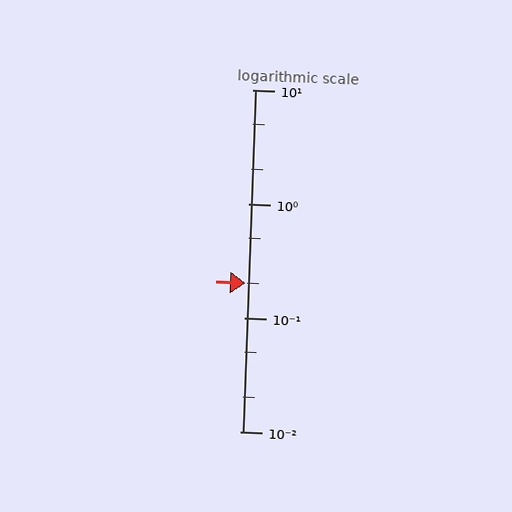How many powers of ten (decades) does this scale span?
The scale spans 3 decades, from 0.01 to 10.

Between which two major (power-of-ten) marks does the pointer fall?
The pointer is between 0.1 and 1.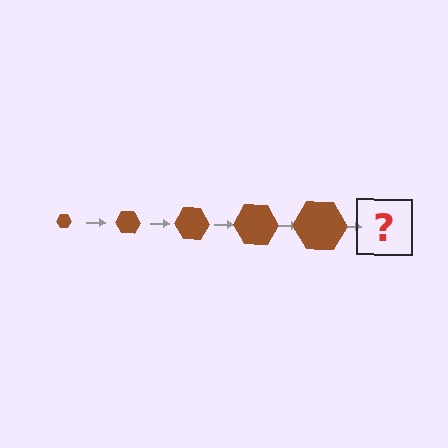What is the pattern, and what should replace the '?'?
The pattern is that the hexagon gets progressively larger each step. The '?' should be a brown hexagon, larger than the previous one.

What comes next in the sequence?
The next element should be a brown hexagon, larger than the previous one.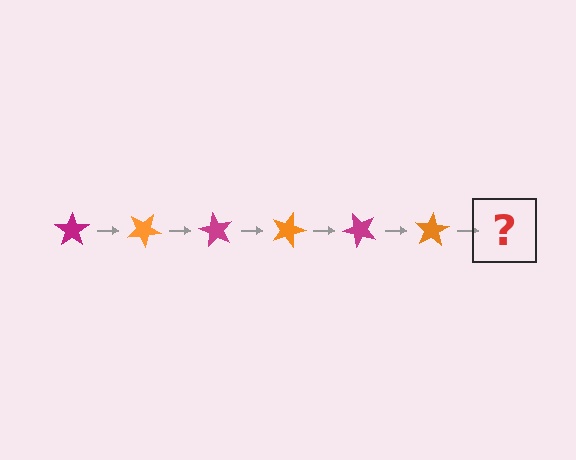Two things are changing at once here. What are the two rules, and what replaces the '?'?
The two rules are that it rotates 30 degrees each step and the color cycles through magenta and orange. The '?' should be a magenta star, rotated 180 degrees from the start.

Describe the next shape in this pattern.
It should be a magenta star, rotated 180 degrees from the start.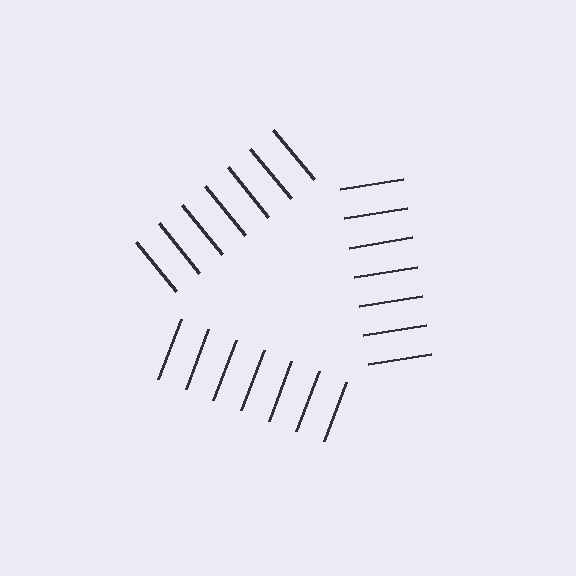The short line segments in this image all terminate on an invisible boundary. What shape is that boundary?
An illusory triangle — the line segments terminate on its edges but no continuous stroke is drawn.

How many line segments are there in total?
21 — 7 along each of the 3 edges.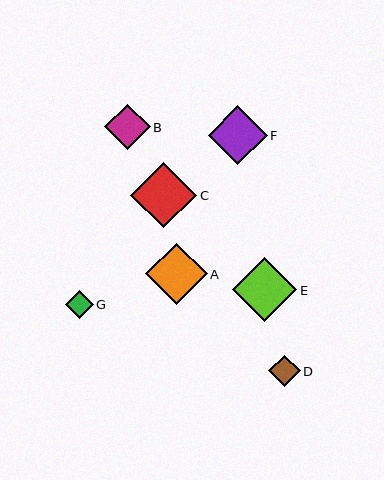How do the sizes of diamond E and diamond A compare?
Diamond E and diamond A are approximately the same size.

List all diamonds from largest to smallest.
From largest to smallest: C, E, A, F, B, D, G.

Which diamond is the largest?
Diamond C is the largest with a size of approximately 66 pixels.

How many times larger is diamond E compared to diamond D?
Diamond E is approximately 2.1 times the size of diamond D.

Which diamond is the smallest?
Diamond G is the smallest with a size of approximately 28 pixels.